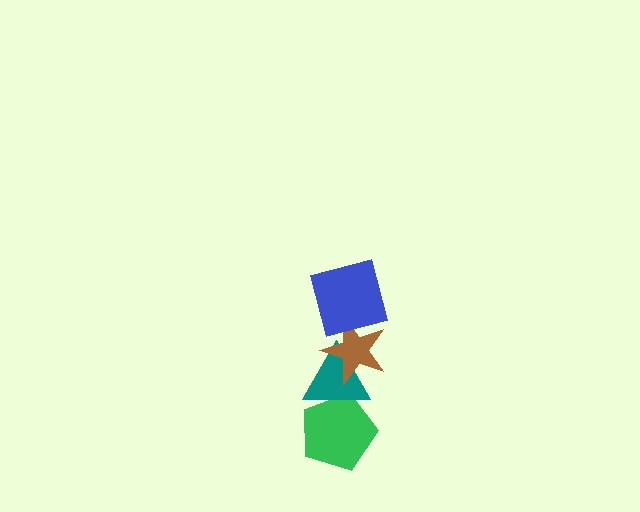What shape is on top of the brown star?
The blue square is on top of the brown star.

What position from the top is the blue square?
The blue square is 1st from the top.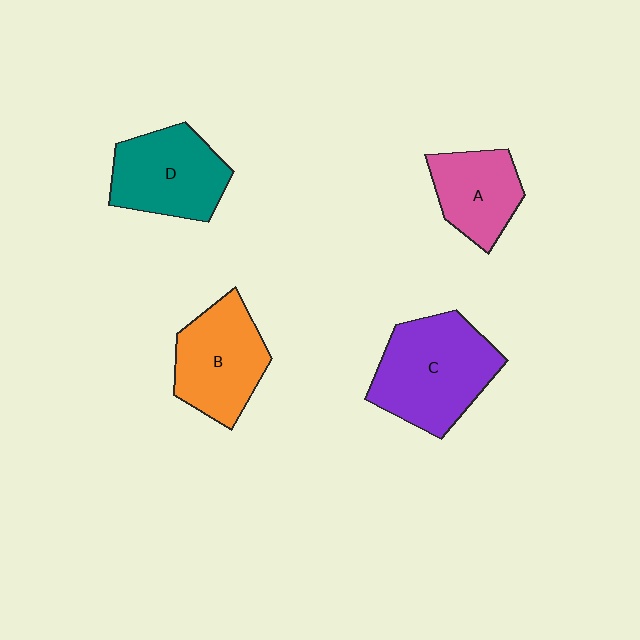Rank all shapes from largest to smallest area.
From largest to smallest: C (purple), B (orange), D (teal), A (pink).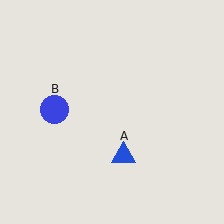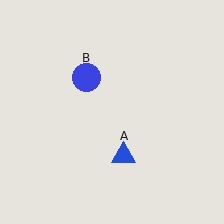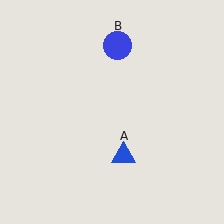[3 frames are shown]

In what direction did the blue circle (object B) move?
The blue circle (object B) moved up and to the right.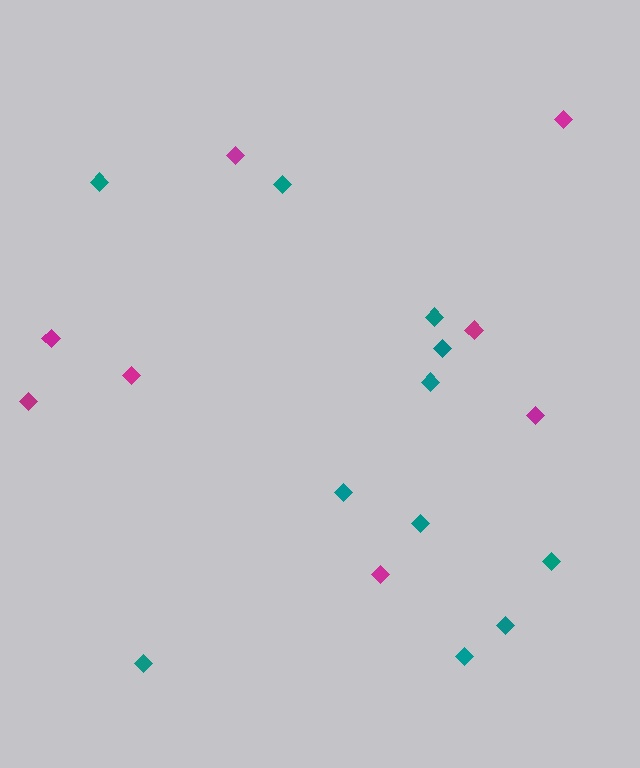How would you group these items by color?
There are 2 groups: one group of magenta diamonds (8) and one group of teal diamonds (11).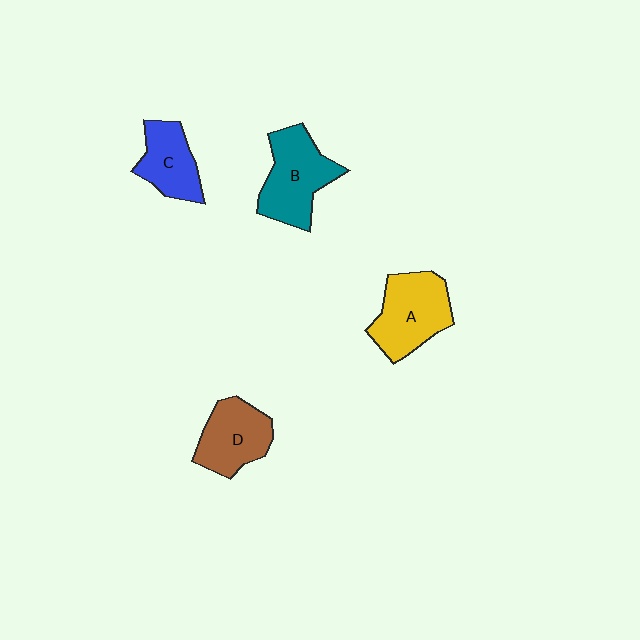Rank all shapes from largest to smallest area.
From largest to smallest: B (teal), A (yellow), D (brown), C (blue).